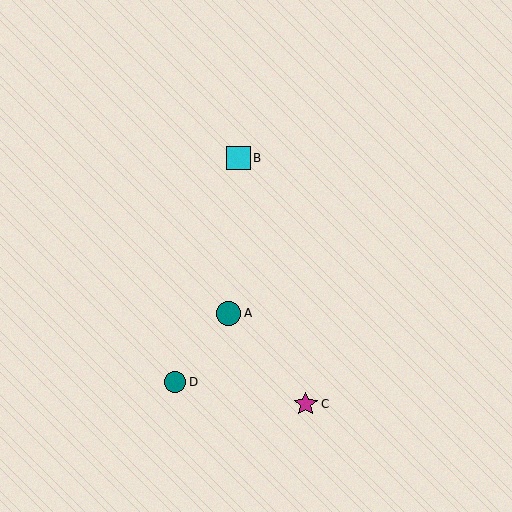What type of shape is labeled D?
Shape D is a teal circle.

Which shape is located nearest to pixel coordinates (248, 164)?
The cyan square (labeled B) at (238, 158) is nearest to that location.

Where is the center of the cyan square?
The center of the cyan square is at (238, 158).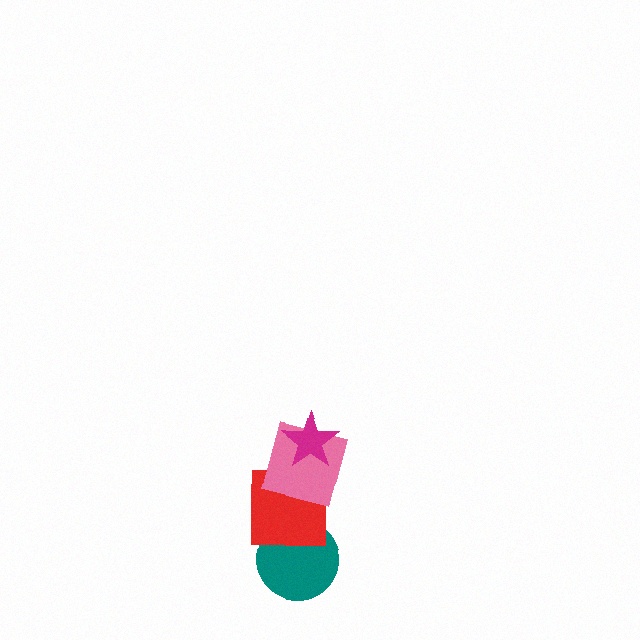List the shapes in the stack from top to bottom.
From top to bottom: the magenta star, the pink square, the red square, the teal circle.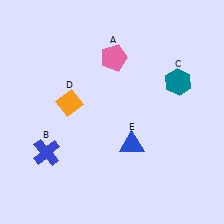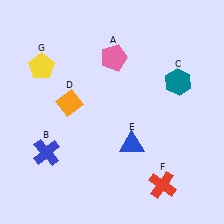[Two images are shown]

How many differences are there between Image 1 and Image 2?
There are 2 differences between the two images.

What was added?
A red cross (F), a yellow pentagon (G) were added in Image 2.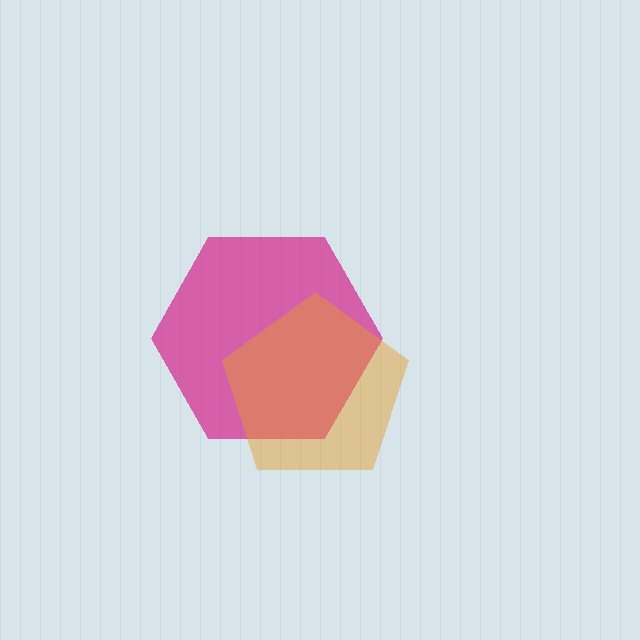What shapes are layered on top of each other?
The layered shapes are: a magenta hexagon, an orange pentagon.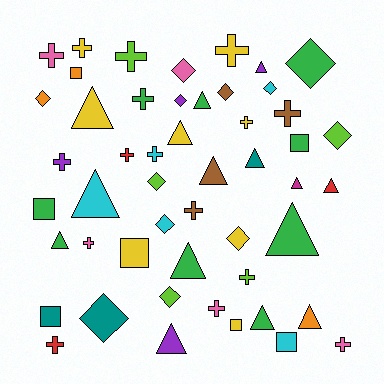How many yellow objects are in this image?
There are 8 yellow objects.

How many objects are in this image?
There are 50 objects.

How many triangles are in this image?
There are 15 triangles.